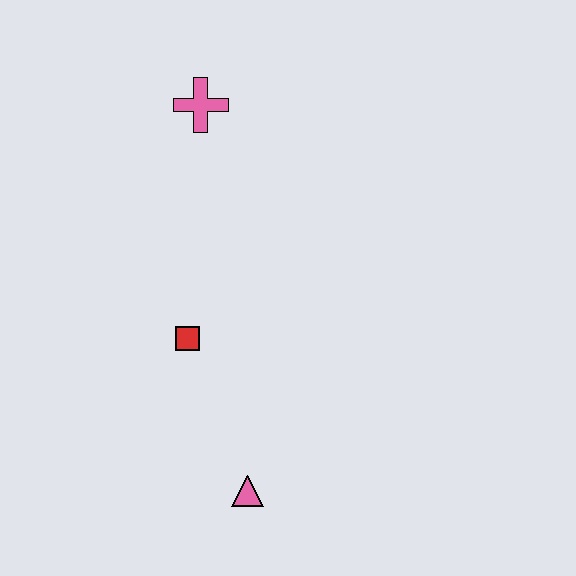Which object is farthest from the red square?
The pink cross is farthest from the red square.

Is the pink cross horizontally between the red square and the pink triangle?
Yes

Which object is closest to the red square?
The pink triangle is closest to the red square.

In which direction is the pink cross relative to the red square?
The pink cross is above the red square.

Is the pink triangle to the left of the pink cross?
No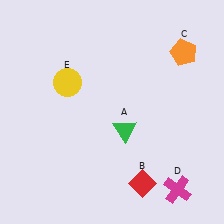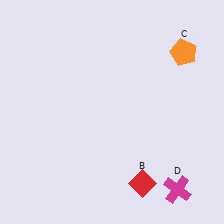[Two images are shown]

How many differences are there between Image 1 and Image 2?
There are 2 differences between the two images.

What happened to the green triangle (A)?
The green triangle (A) was removed in Image 2. It was in the bottom-right area of Image 1.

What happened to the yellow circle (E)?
The yellow circle (E) was removed in Image 2. It was in the top-left area of Image 1.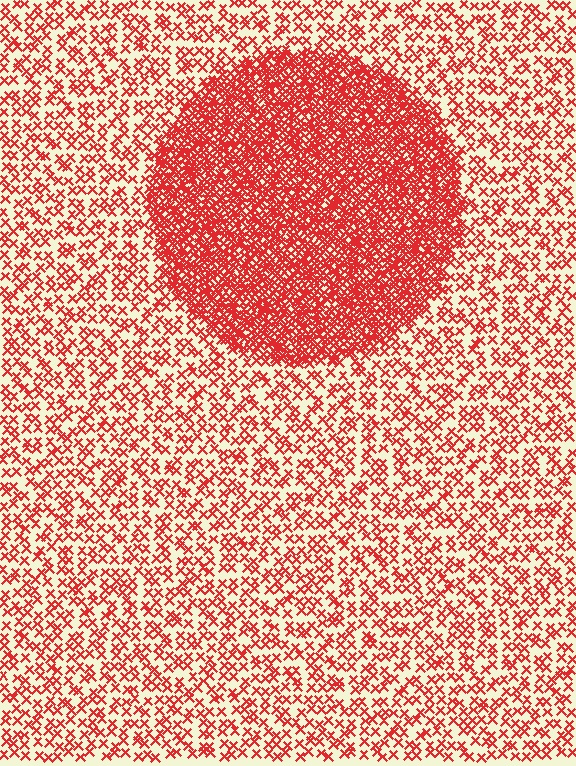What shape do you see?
I see a circle.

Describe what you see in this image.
The image contains small red elements arranged at two different densities. A circle-shaped region is visible where the elements are more densely packed than the surrounding area.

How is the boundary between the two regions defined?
The boundary is defined by a change in element density (approximately 2.8x ratio). All elements are the same color, size, and shape.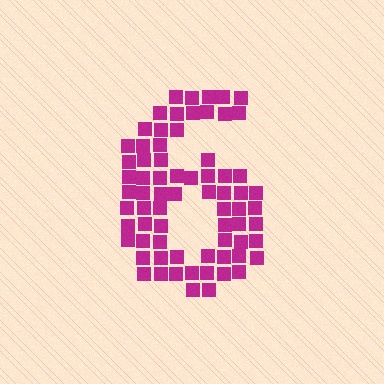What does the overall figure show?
The overall figure shows the digit 6.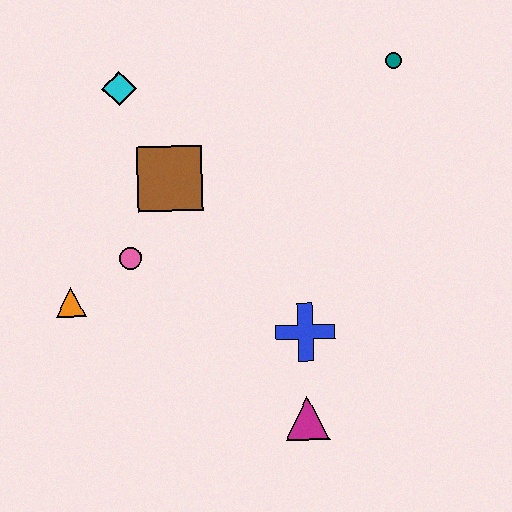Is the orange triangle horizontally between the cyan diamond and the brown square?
No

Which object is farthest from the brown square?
The magenta triangle is farthest from the brown square.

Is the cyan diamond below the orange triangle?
No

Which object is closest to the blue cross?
The magenta triangle is closest to the blue cross.